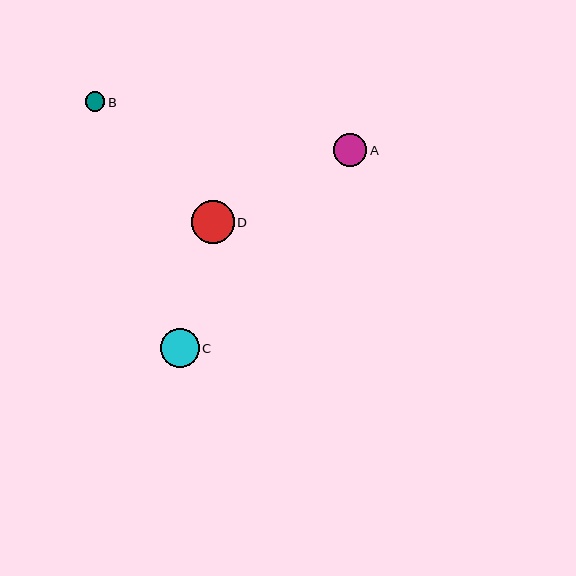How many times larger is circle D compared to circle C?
Circle D is approximately 1.1 times the size of circle C.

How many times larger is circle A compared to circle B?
Circle A is approximately 1.6 times the size of circle B.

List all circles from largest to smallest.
From largest to smallest: D, C, A, B.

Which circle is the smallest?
Circle B is the smallest with a size of approximately 20 pixels.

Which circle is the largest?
Circle D is the largest with a size of approximately 43 pixels.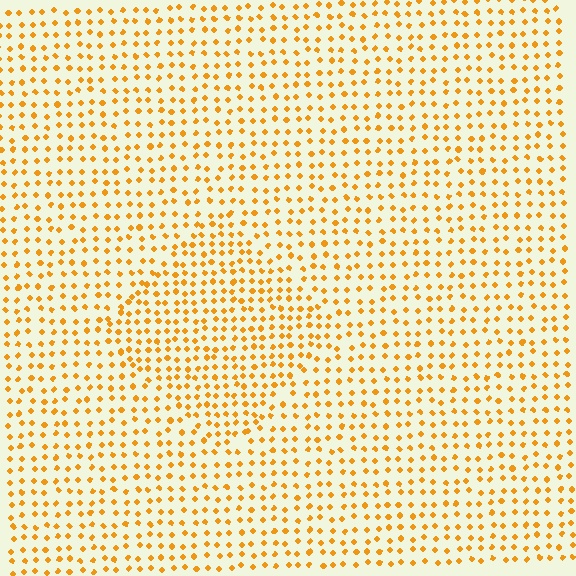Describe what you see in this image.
The image contains small orange elements arranged at two different densities. A diamond-shaped region is visible where the elements are more densely packed than the surrounding area.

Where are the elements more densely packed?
The elements are more densely packed inside the diamond boundary.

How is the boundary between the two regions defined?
The boundary is defined by a change in element density (approximately 1.4x ratio). All elements are the same color, size, and shape.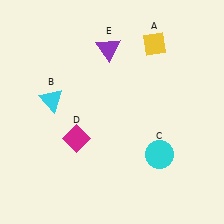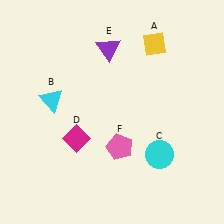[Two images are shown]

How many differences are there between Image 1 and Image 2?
There is 1 difference between the two images.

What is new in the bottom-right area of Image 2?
A pink pentagon (F) was added in the bottom-right area of Image 2.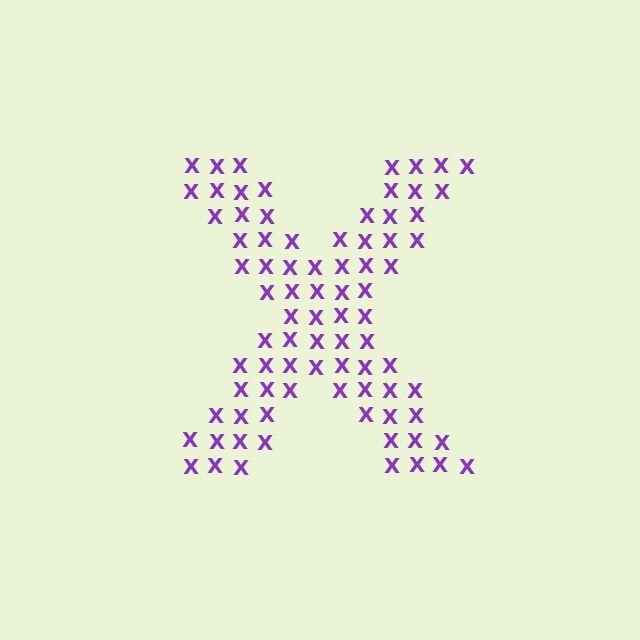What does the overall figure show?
The overall figure shows the letter X.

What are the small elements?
The small elements are letter X's.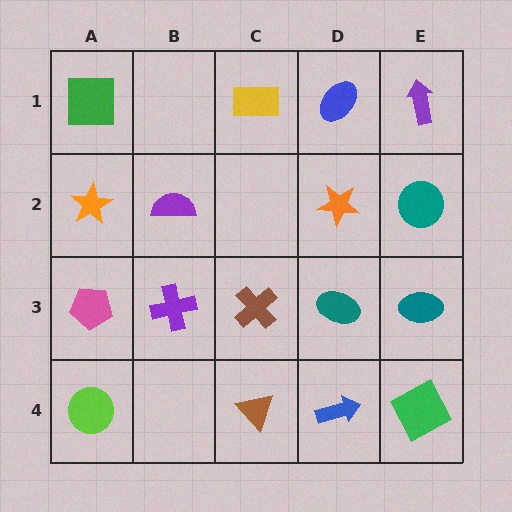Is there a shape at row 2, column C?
No, that cell is empty.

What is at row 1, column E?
A purple arrow.